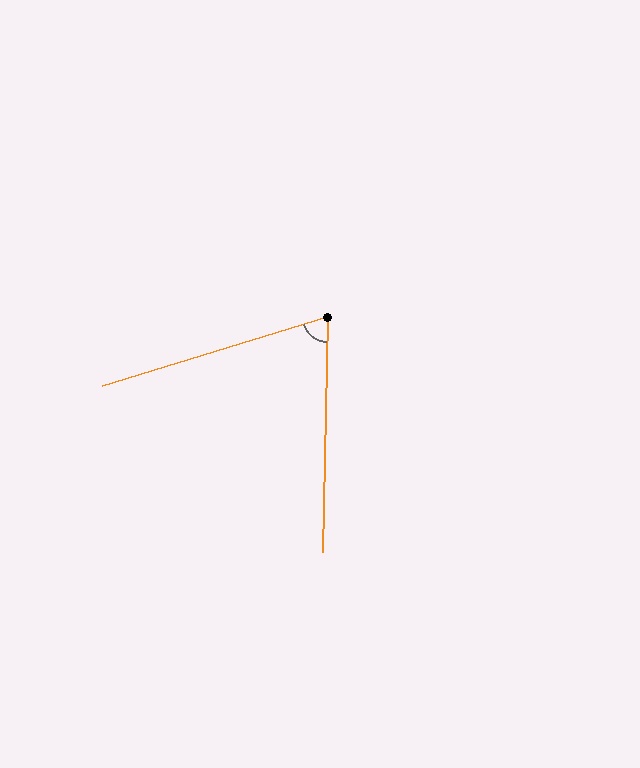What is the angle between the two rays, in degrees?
Approximately 72 degrees.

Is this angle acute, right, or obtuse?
It is acute.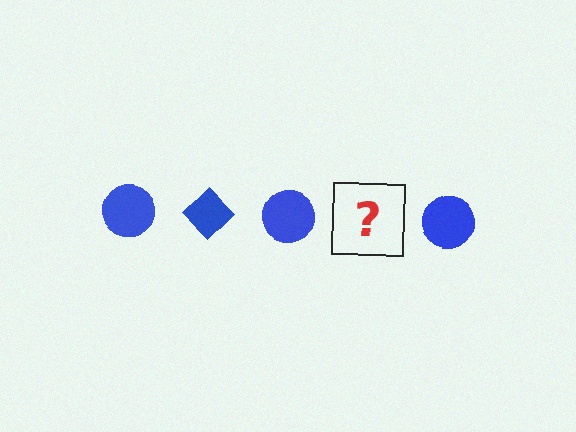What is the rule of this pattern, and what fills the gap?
The rule is that the pattern cycles through circle, diamond shapes in blue. The gap should be filled with a blue diamond.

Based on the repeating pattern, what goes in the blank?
The blank should be a blue diamond.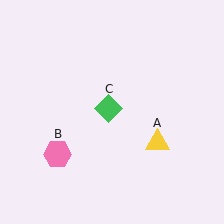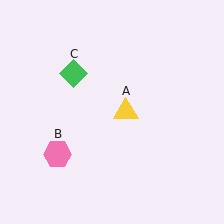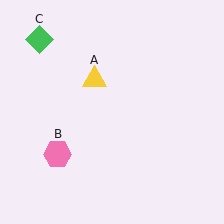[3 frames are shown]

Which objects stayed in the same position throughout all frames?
Pink hexagon (object B) remained stationary.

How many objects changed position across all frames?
2 objects changed position: yellow triangle (object A), green diamond (object C).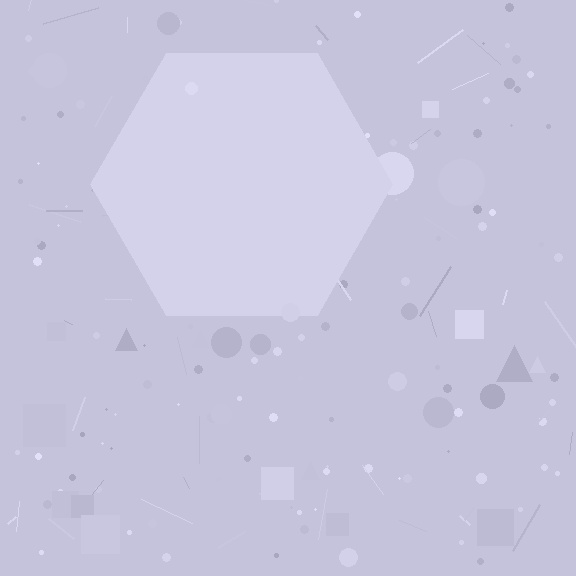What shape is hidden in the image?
A hexagon is hidden in the image.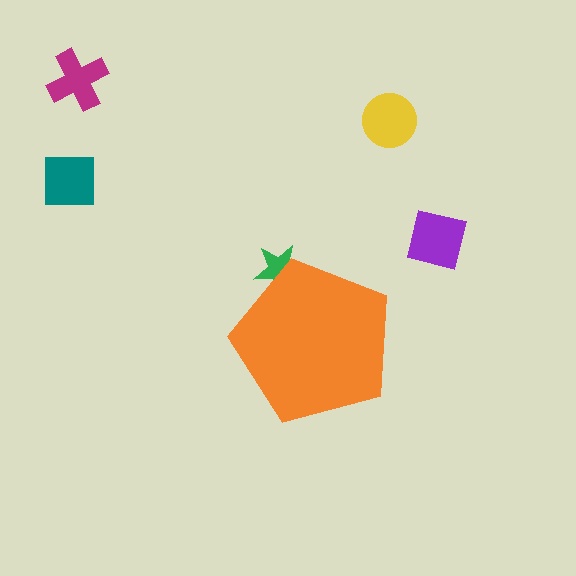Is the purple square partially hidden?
No, the purple square is fully visible.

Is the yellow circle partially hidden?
No, the yellow circle is fully visible.